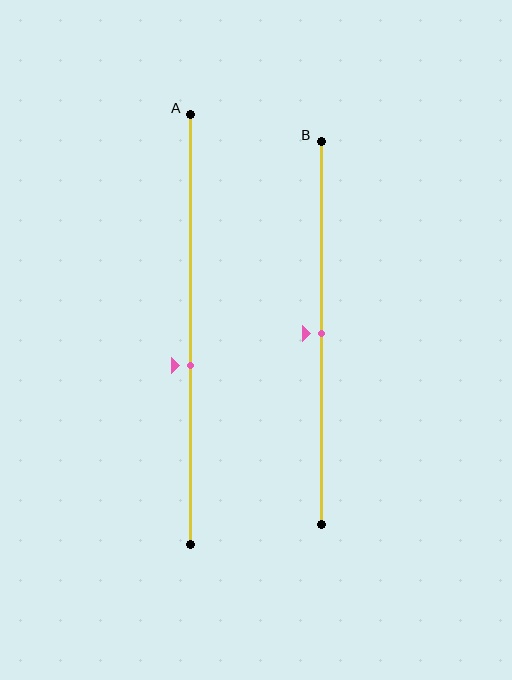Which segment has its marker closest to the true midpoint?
Segment B has its marker closest to the true midpoint.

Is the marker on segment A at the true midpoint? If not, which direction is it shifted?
No, the marker on segment A is shifted downward by about 8% of the segment length.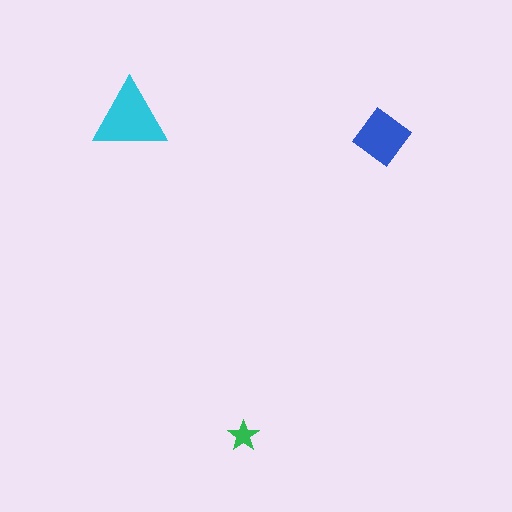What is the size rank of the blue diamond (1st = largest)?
2nd.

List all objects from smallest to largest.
The green star, the blue diamond, the cyan triangle.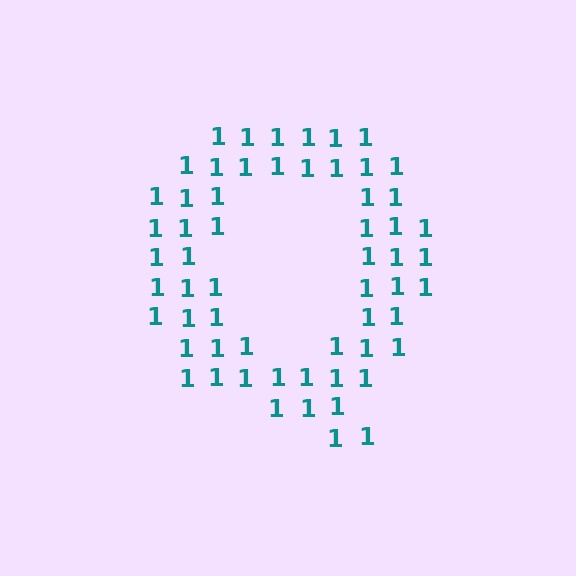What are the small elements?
The small elements are digit 1's.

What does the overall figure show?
The overall figure shows the letter Q.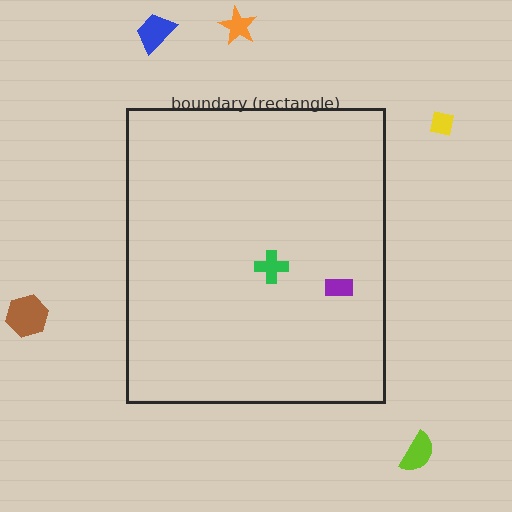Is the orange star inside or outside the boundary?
Outside.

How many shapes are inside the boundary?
2 inside, 5 outside.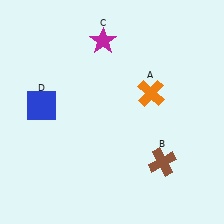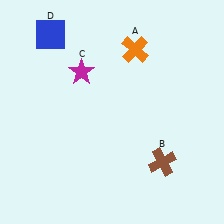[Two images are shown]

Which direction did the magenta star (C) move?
The magenta star (C) moved down.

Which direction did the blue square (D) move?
The blue square (D) moved up.